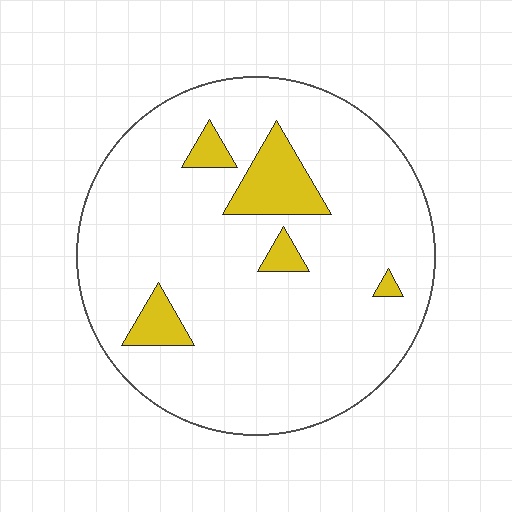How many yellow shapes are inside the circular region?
5.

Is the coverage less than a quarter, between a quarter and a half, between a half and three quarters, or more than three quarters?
Less than a quarter.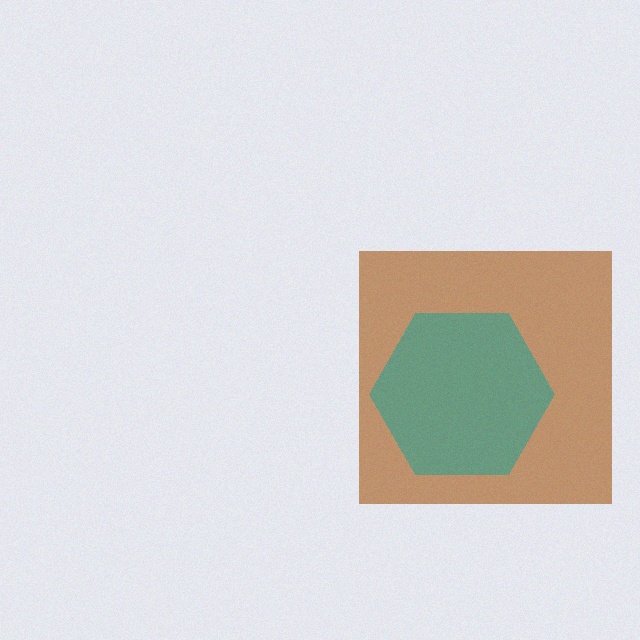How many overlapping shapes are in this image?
There are 2 overlapping shapes in the image.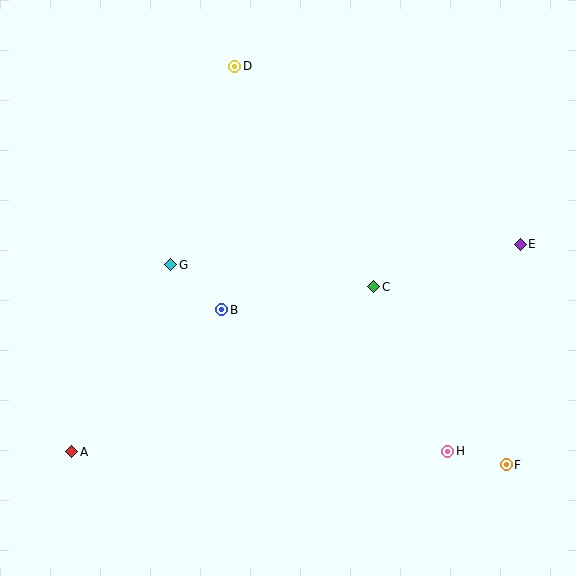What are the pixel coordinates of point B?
Point B is at (222, 310).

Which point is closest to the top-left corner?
Point D is closest to the top-left corner.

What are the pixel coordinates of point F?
Point F is at (506, 465).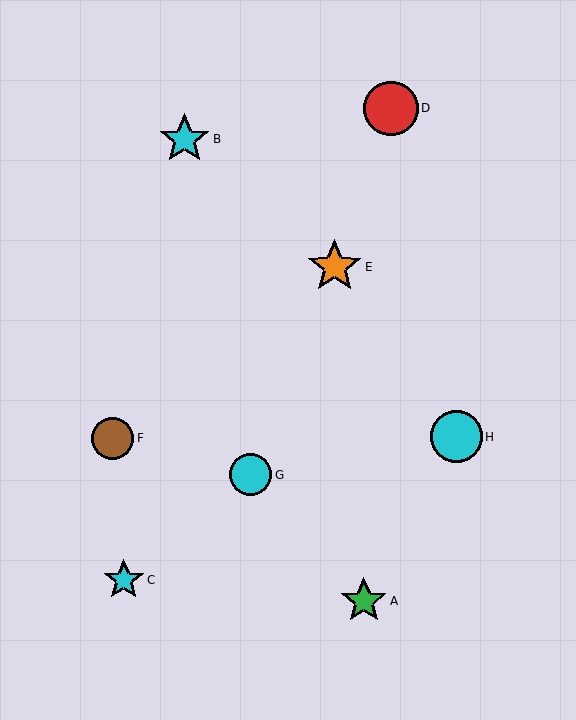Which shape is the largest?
The red circle (labeled D) is the largest.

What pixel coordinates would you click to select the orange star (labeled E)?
Click at (335, 267) to select the orange star E.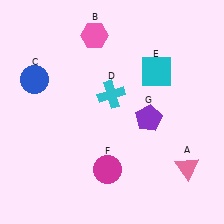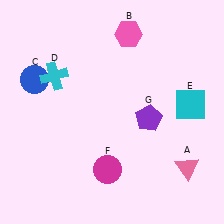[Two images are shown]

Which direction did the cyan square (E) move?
The cyan square (E) moved right.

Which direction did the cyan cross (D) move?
The cyan cross (D) moved left.